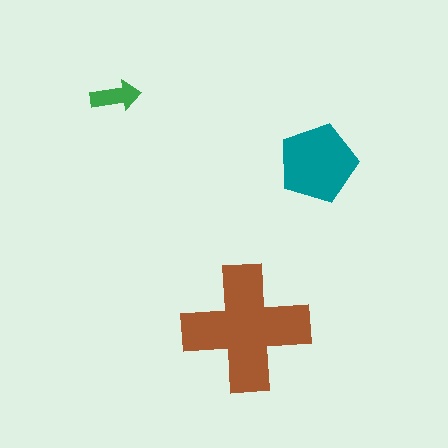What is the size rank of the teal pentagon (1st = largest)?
2nd.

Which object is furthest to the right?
The teal pentagon is rightmost.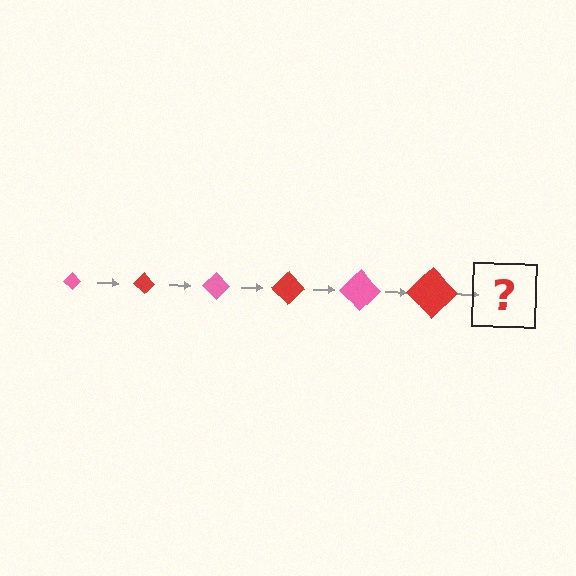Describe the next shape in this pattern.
It should be a pink diamond, larger than the previous one.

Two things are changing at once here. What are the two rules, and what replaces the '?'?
The two rules are that the diamond grows larger each step and the color cycles through pink and red. The '?' should be a pink diamond, larger than the previous one.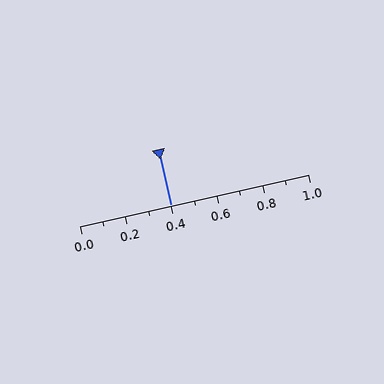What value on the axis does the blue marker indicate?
The marker indicates approximately 0.4.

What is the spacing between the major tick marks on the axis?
The major ticks are spaced 0.2 apart.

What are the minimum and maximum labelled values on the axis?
The axis runs from 0.0 to 1.0.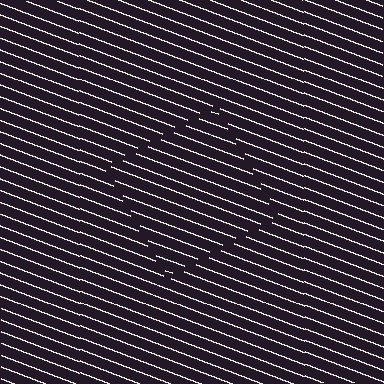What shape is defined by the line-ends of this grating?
An illusory square. The interior of the shape contains the same grating, shifted by half a period — the contour is defined by the phase discontinuity where line-ends from the inner and outer gratings abut.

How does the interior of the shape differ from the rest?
The interior of the shape contains the same grating, shifted by half a period — the contour is defined by the phase discontinuity where line-ends from the inner and outer gratings abut.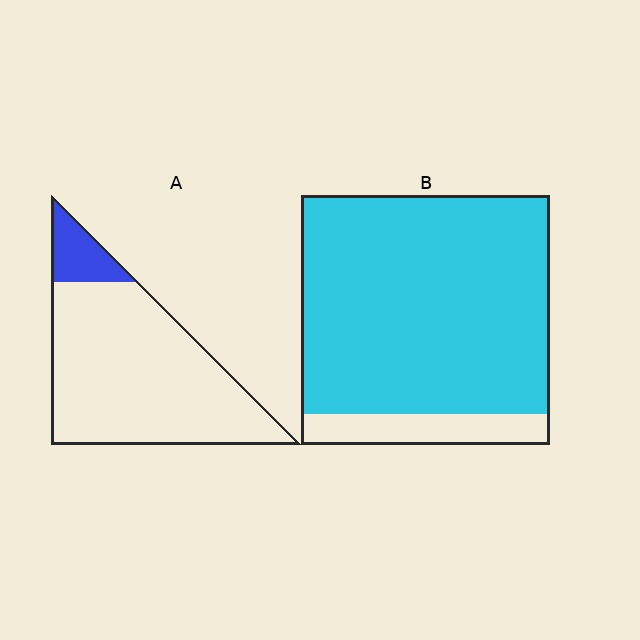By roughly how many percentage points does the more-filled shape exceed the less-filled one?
By roughly 75 percentage points (B over A).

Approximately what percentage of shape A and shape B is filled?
A is approximately 10% and B is approximately 90%.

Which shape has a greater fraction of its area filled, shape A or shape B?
Shape B.